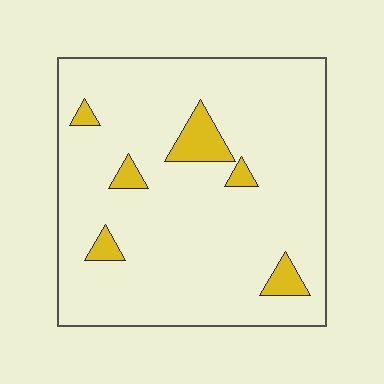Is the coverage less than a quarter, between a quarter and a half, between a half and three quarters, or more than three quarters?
Less than a quarter.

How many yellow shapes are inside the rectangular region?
6.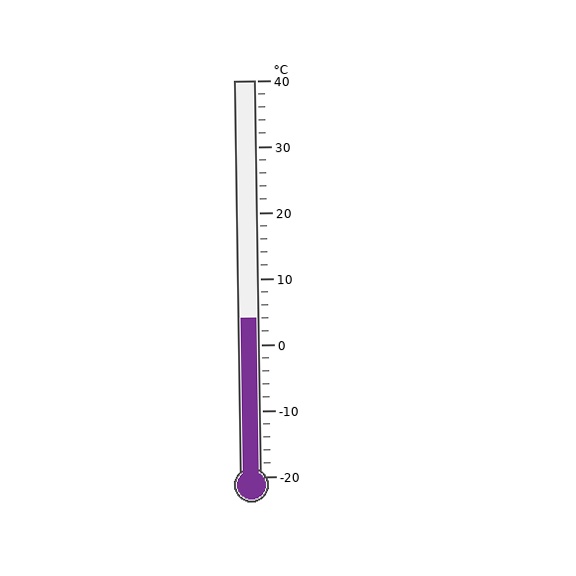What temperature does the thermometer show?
The thermometer shows approximately 4°C.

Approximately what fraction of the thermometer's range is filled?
The thermometer is filled to approximately 40% of its range.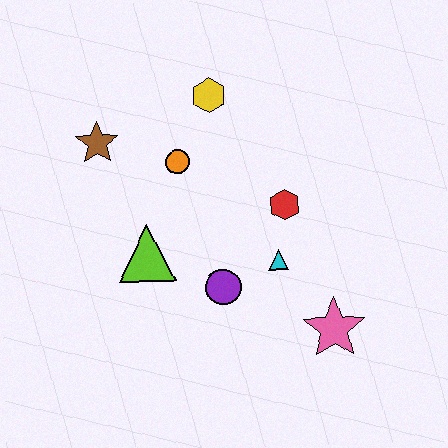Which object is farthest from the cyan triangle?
The brown star is farthest from the cyan triangle.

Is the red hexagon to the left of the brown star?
No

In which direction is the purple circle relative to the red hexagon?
The purple circle is below the red hexagon.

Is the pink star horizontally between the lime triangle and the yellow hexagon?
No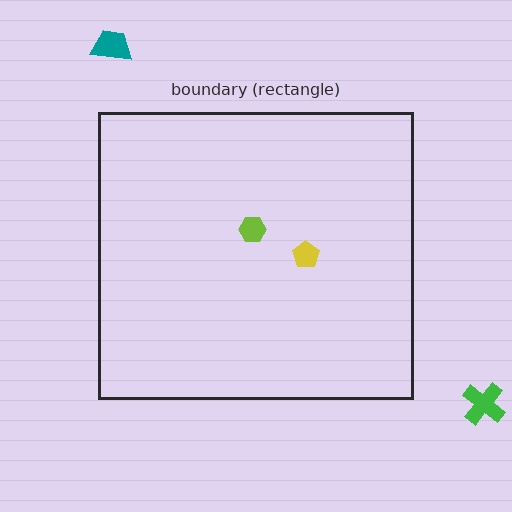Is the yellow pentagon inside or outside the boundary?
Inside.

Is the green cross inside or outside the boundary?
Outside.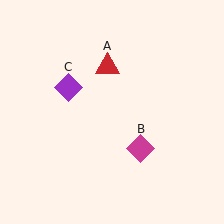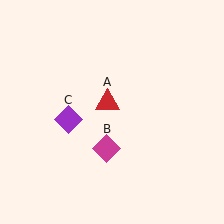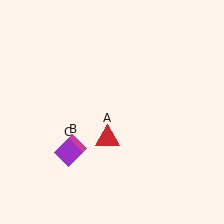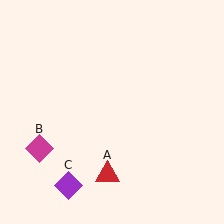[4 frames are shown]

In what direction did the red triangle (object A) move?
The red triangle (object A) moved down.